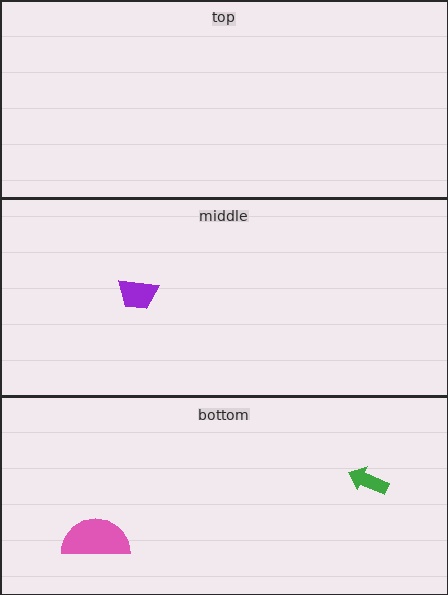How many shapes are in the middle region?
1.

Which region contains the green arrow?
The bottom region.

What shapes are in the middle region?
The purple trapezoid.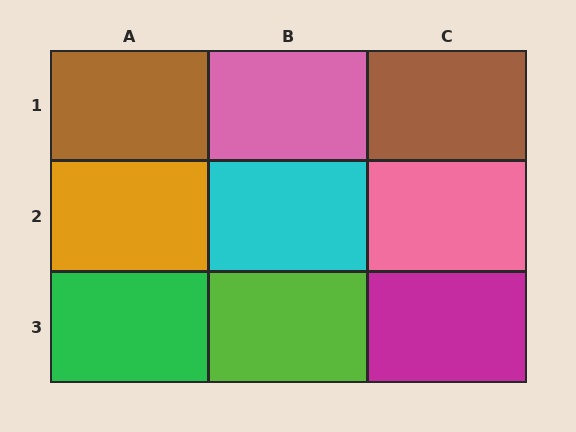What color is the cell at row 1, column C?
Brown.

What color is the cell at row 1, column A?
Brown.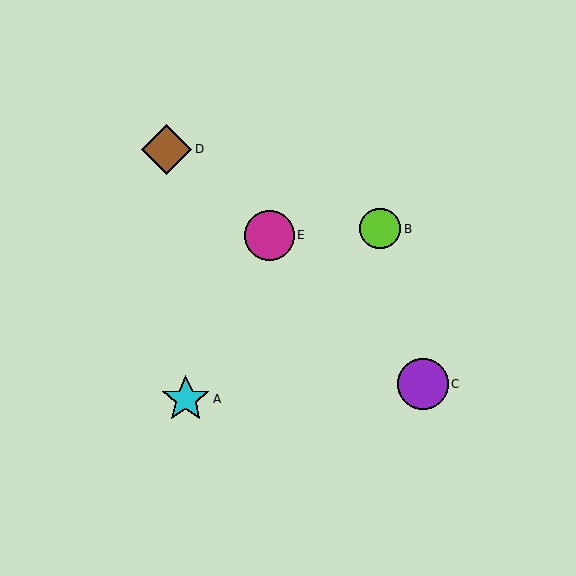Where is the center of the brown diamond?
The center of the brown diamond is at (167, 149).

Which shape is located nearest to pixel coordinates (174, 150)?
The brown diamond (labeled D) at (167, 149) is nearest to that location.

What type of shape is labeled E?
Shape E is a magenta circle.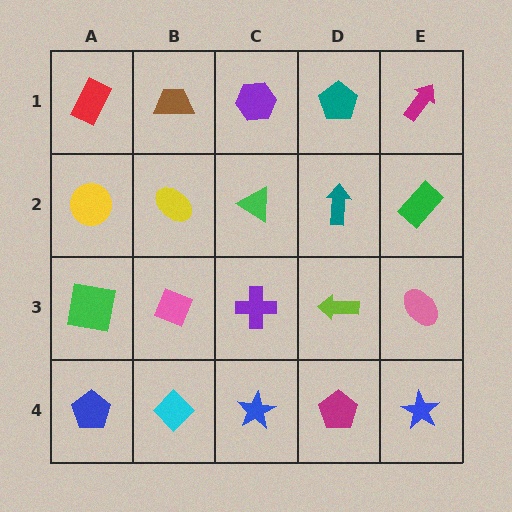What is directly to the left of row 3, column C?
A pink diamond.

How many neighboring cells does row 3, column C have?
4.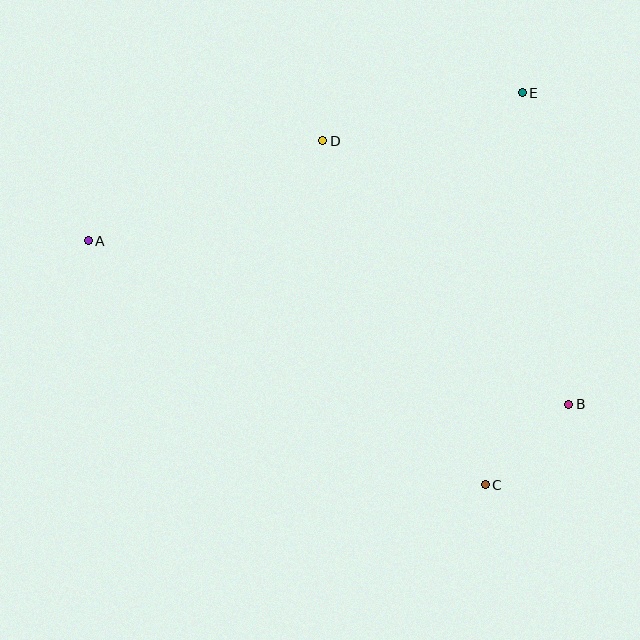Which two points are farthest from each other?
Points A and B are farthest from each other.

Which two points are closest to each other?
Points B and C are closest to each other.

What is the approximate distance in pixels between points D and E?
The distance between D and E is approximately 205 pixels.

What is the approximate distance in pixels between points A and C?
The distance between A and C is approximately 466 pixels.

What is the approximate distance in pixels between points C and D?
The distance between C and D is approximately 381 pixels.